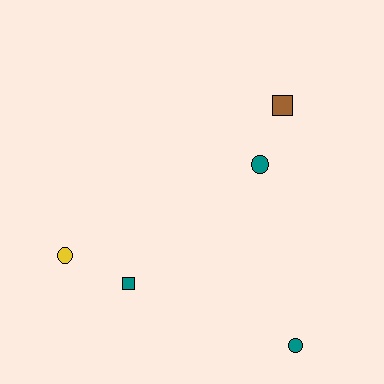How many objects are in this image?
There are 5 objects.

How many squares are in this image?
There are 2 squares.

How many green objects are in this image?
There are no green objects.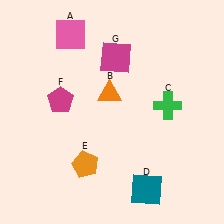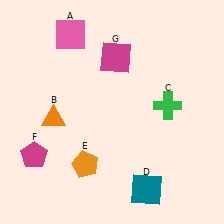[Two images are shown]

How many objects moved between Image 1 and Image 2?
2 objects moved between the two images.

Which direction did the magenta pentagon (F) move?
The magenta pentagon (F) moved down.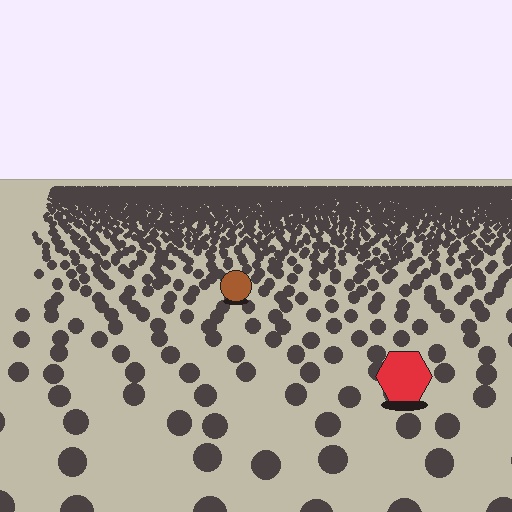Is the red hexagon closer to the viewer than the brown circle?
Yes. The red hexagon is closer — you can tell from the texture gradient: the ground texture is coarser near it.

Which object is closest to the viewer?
The red hexagon is closest. The texture marks near it are larger and more spread out.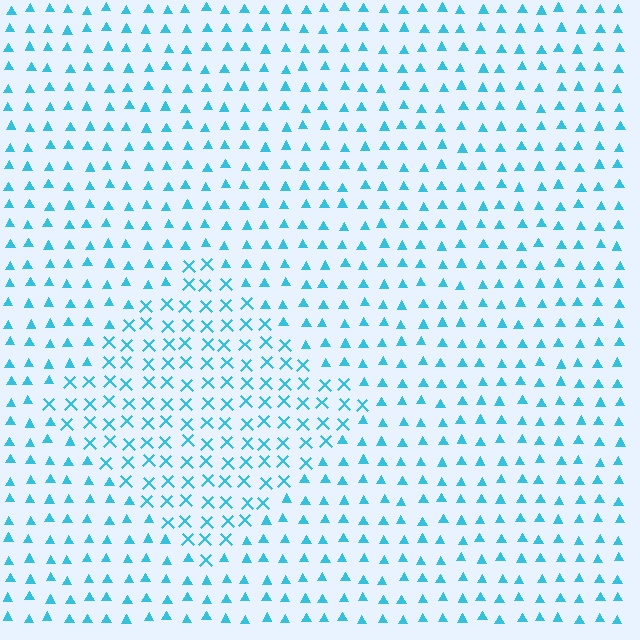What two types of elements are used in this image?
The image uses X marks inside the diamond region and triangles outside it.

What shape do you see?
I see a diamond.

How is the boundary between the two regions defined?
The boundary is defined by a change in element shape: X marks inside vs. triangles outside. All elements share the same color and spacing.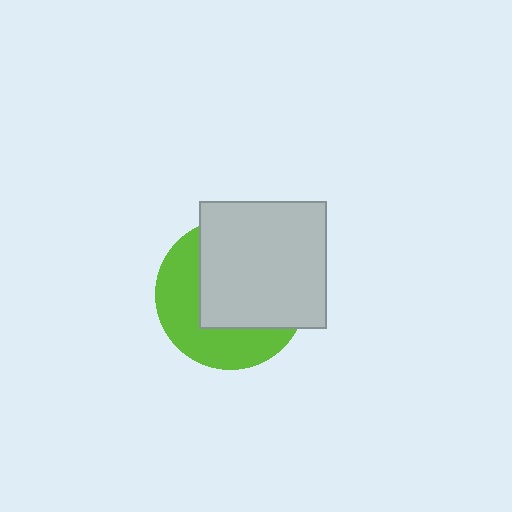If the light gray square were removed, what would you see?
You would see the complete lime circle.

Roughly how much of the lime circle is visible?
A small part of it is visible (roughly 42%).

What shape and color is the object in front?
The object in front is a light gray square.